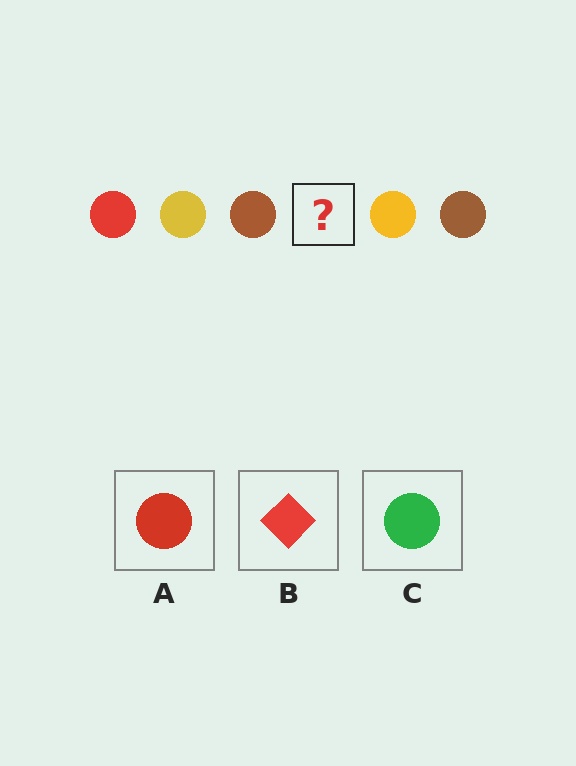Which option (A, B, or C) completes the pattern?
A.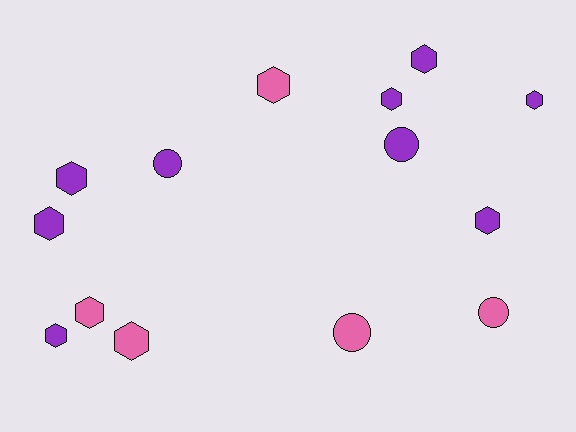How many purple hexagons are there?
There are 7 purple hexagons.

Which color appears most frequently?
Purple, with 9 objects.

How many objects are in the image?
There are 14 objects.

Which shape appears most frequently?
Hexagon, with 10 objects.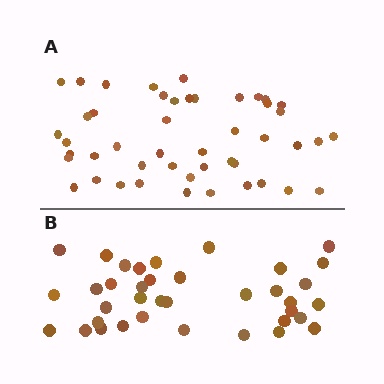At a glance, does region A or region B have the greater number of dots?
Region A (the top region) has more dots.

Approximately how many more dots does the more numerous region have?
Region A has roughly 10 or so more dots than region B.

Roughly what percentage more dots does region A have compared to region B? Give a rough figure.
About 25% more.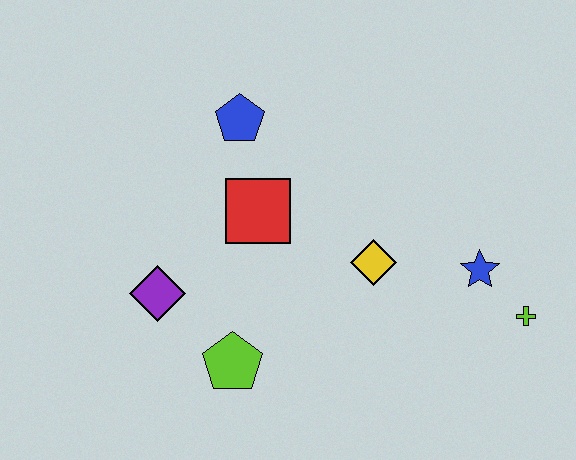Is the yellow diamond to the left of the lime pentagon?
No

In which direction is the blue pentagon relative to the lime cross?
The blue pentagon is to the left of the lime cross.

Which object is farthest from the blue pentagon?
The lime cross is farthest from the blue pentagon.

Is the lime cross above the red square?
No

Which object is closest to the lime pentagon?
The purple diamond is closest to the lime pentagon.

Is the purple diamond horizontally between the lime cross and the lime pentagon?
No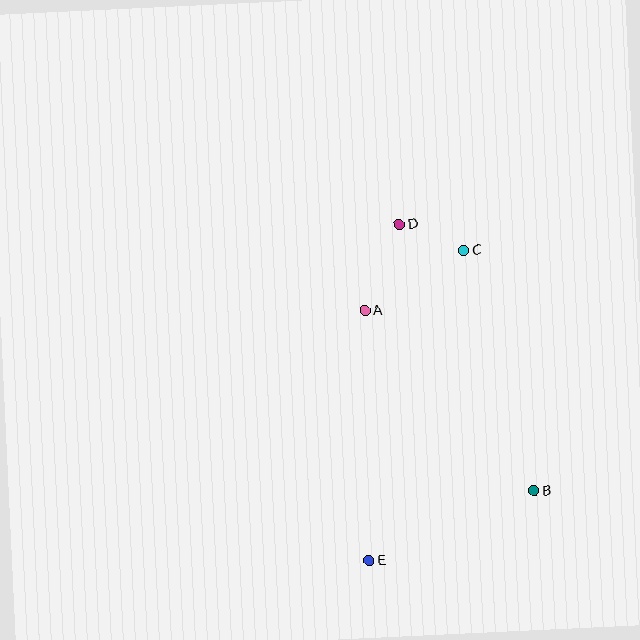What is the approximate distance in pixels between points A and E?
The distance between A and E is approximately 250 pixels.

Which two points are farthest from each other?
Points D and E are farthest from each other.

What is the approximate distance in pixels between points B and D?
The distance between B and D is approximately 299 pixels.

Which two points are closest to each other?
Points C and D are closest to each other.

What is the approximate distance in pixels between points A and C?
The distance between A and C is approximately 115 pixels.